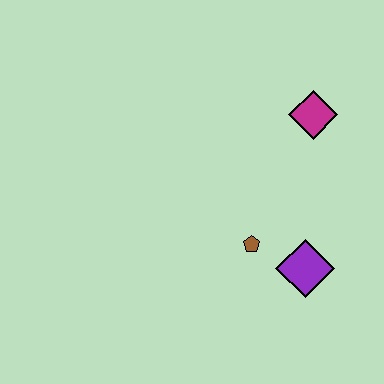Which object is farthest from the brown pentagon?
The magenta diamond is farthest from the brown pentagon.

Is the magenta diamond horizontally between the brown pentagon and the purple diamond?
No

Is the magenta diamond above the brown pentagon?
Yes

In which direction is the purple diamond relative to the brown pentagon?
The purple diamond is to the right of the brown pentagon.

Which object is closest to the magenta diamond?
The brown pentagon is closest to the magenta diamond.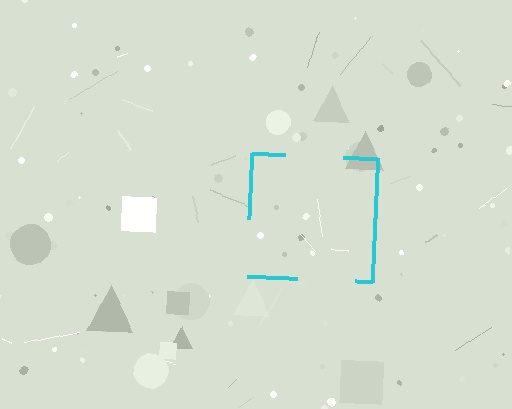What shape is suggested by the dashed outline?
The dashed outline suggests a square.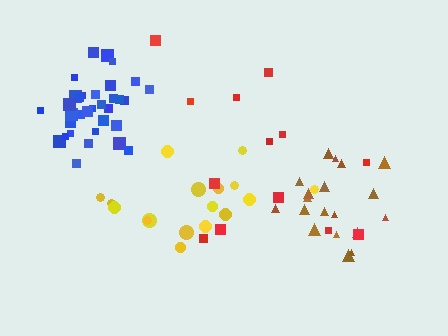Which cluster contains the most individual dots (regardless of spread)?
Blue (35).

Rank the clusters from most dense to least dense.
blue, brown, yellow, red.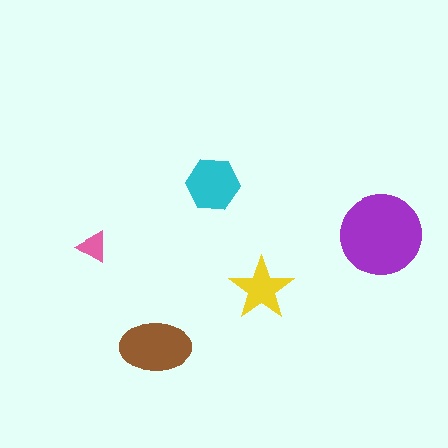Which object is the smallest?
The pink triangle.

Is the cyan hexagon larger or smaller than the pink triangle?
Larger.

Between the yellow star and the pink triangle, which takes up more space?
The yellow star.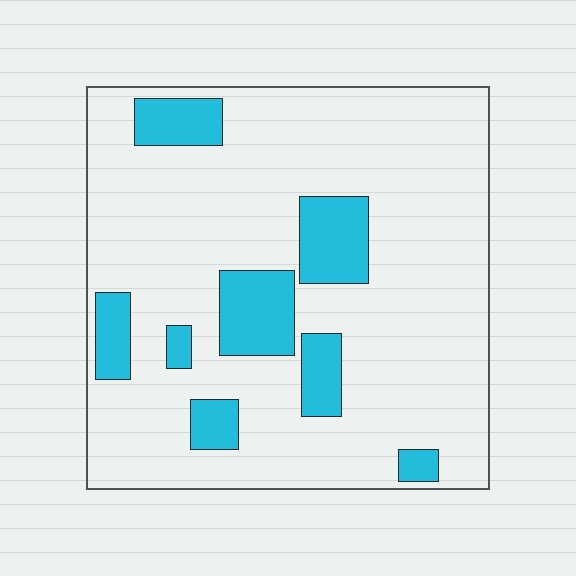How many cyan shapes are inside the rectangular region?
8.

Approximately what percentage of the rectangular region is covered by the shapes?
Approximately 20%.